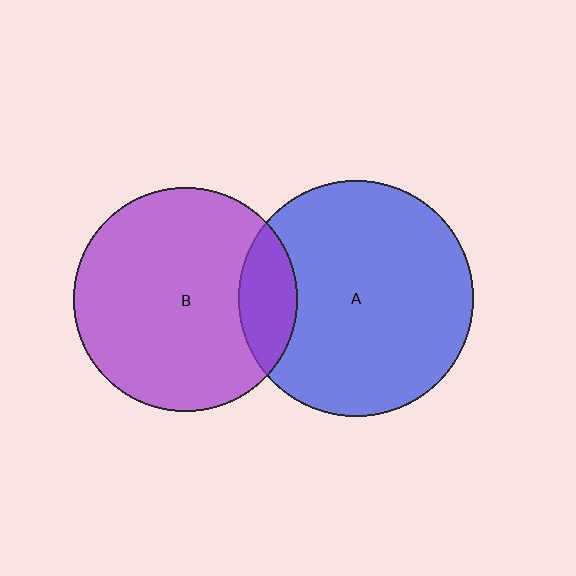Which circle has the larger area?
Circle A (blue).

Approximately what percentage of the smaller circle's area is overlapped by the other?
Approximately 15%.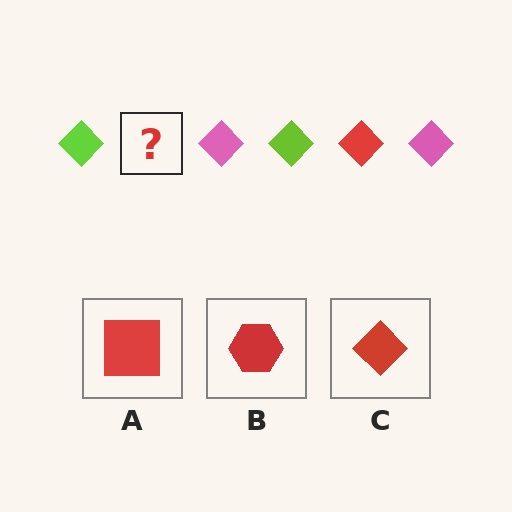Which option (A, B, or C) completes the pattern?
C.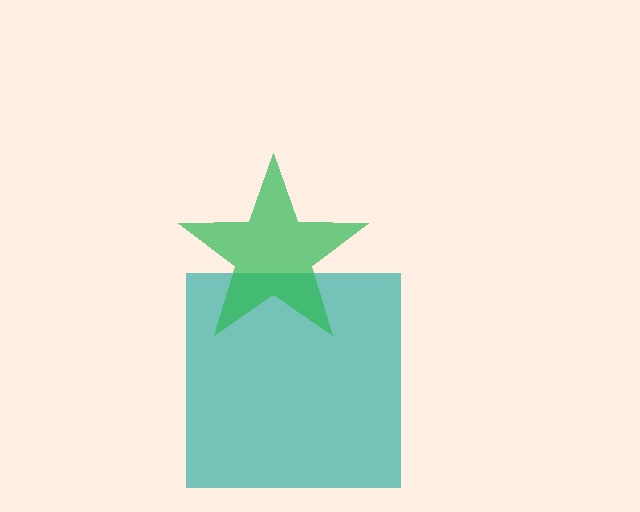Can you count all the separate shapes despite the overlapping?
Yes, there are 2 separate shapes.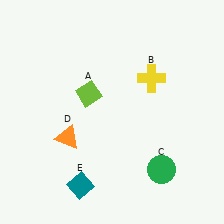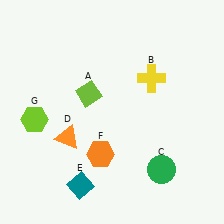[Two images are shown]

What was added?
An orange hexagon (F), a lime hexagon (G) were added in Image 2.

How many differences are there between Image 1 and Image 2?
There are 2 differences between the two images.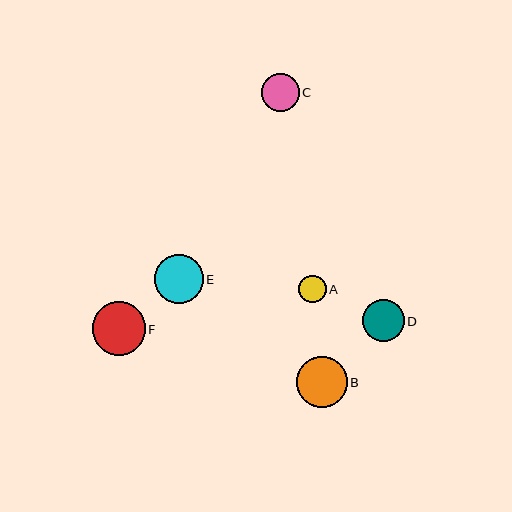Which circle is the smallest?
Circle A is the smallest with a size of approximately 27 pixels.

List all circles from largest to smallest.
From largest to smallest: F, B, E, D, C, A.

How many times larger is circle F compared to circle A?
Circle F is approximately 1.9 times the size of circle A.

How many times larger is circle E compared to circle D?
Circle E is approximately 1.2 times the size of circle D.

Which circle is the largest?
Circle F is the largest with a size of approximately 53 pixels.